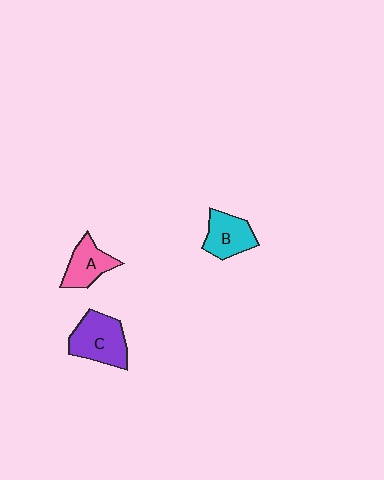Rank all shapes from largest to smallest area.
From largest to smallest: C (purple), B (cyan), A (pink).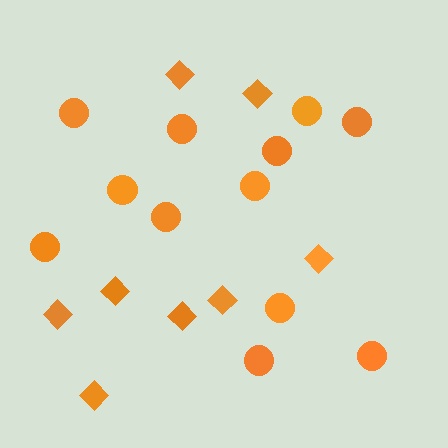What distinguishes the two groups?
There are 2 groups: one group of diamonds (8) and one group of circles (12).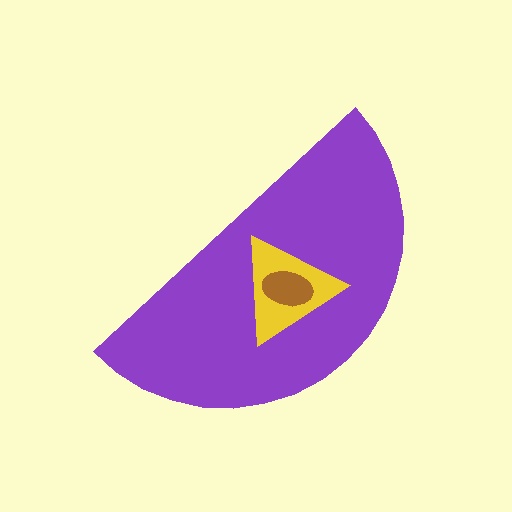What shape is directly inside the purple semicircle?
The yellow triangle.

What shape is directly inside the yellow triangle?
The brown ellipse.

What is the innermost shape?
The brown ellipse.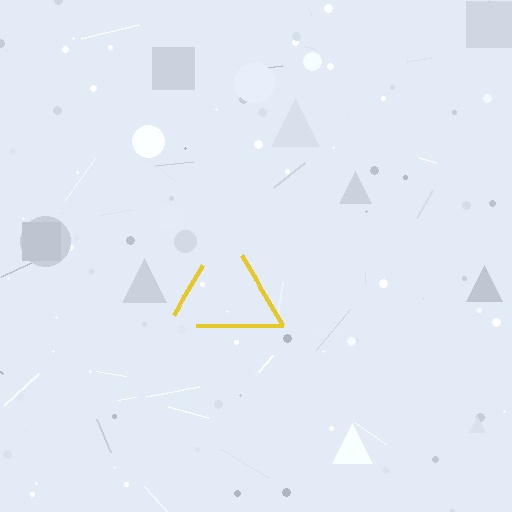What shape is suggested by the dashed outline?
The dashed outline suggests a triangle.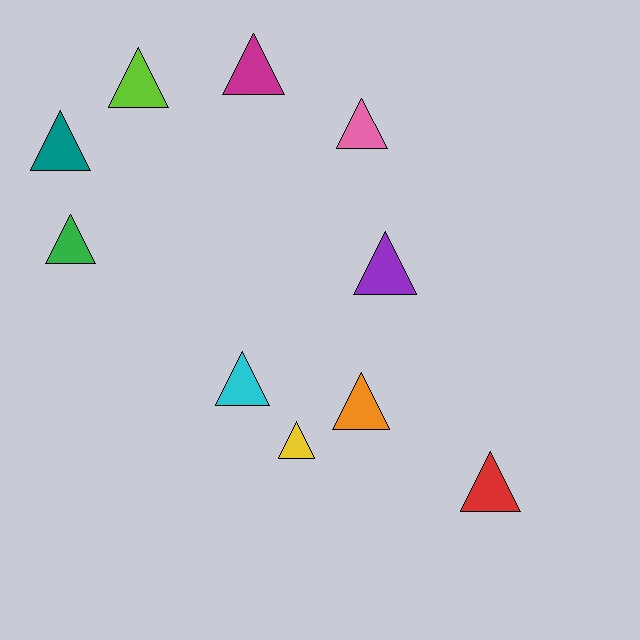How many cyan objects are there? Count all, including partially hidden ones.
There is 1 cyan object.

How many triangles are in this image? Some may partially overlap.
There are 10 triangles.